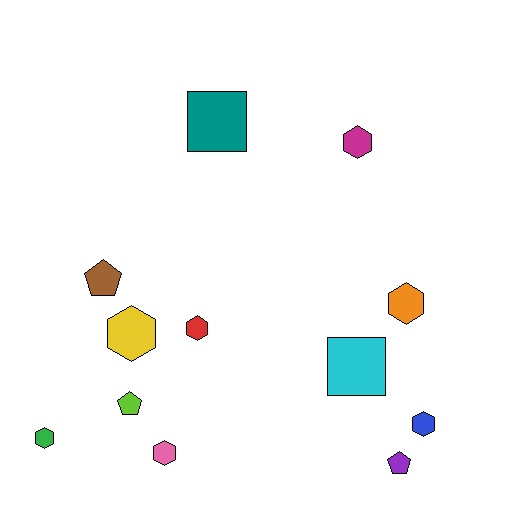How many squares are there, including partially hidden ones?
There are 2 squares.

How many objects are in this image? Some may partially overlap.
There are 12 objects.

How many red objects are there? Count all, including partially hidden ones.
There is 1 red object.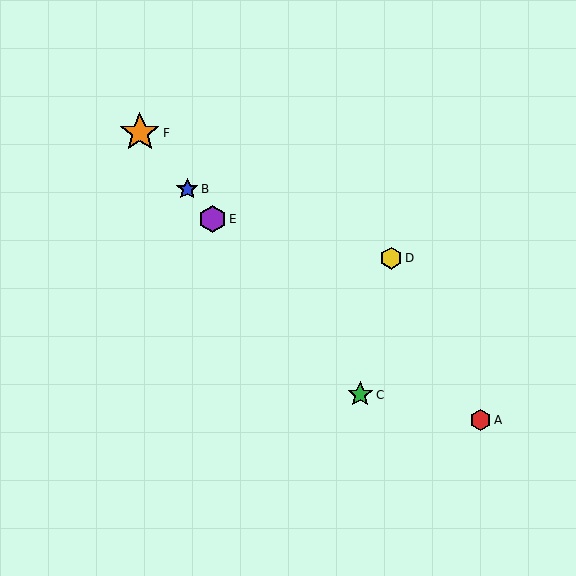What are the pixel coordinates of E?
Object E is at (212, 219).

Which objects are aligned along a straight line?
Objects B, C, E, F are aligned along a straight line.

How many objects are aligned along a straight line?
4 objects (B, C, E, F) are aligned along a straight line.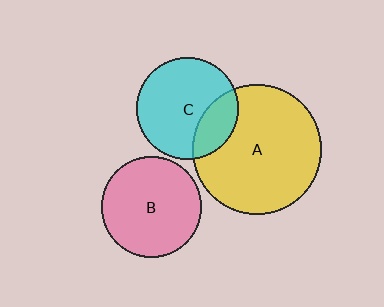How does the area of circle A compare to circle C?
Approximately 1.6 times.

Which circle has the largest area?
Circle A (yellow).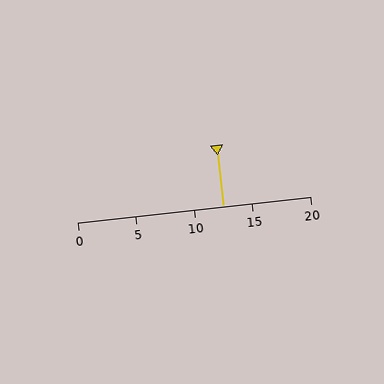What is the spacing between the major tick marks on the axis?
The major ticks are spaced 5 apart.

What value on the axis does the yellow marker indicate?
The marker indicates approximately 12.5.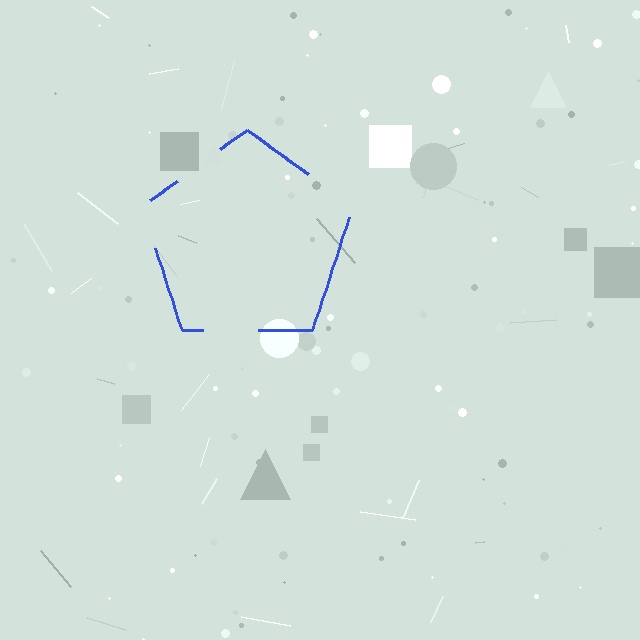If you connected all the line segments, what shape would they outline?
They would outline a pentagon.